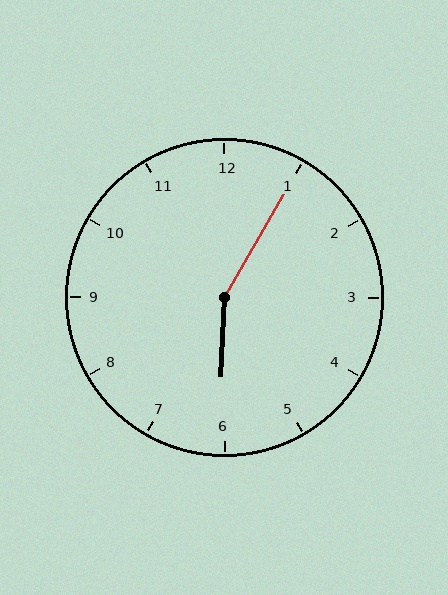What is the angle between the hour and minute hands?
Approximately 152 degrees.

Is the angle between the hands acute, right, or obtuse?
It is obtuse.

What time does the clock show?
6:05.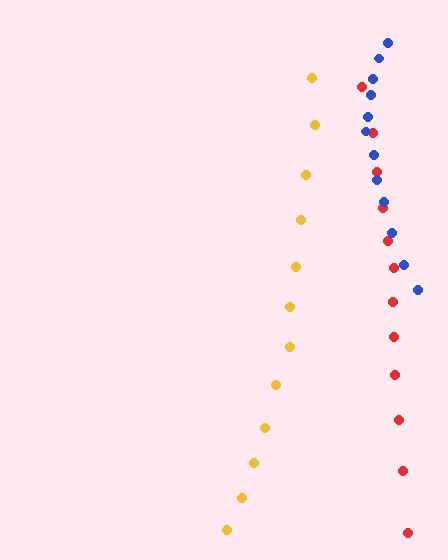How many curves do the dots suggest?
There are 3 distinct paths.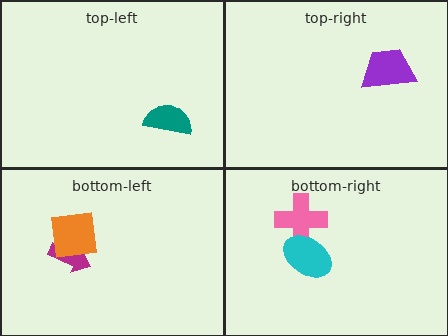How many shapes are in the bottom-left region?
2.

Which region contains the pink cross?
The bottom-right region.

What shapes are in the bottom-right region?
The pink cross, the cyan ellipse.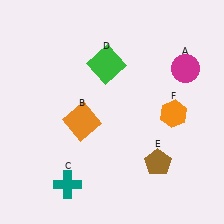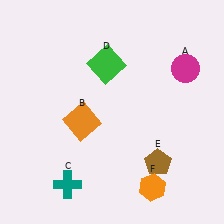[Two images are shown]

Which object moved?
The orange hexagon (F) moved down.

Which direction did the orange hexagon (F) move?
The orange hexagon (F) moved down.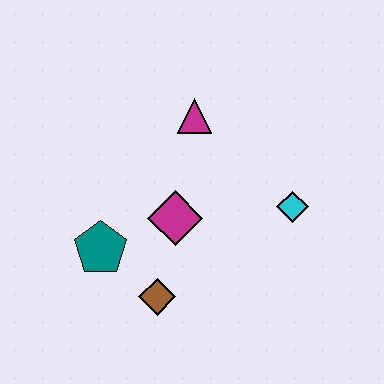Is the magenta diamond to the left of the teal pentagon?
No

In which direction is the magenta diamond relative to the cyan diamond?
The magenta diamond is to the left of the cyan diamond.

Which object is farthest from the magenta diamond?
The cyan diamond is farthest from the magenta diamond.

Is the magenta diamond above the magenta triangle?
No